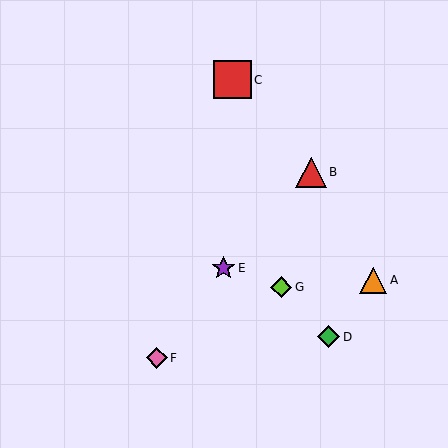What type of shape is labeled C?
Shape C is a red square.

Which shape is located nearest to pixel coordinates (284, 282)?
The lime diamond (labeled G) at (281, 287) is nearest to that location.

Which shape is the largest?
The red square (labeled C) is the largest.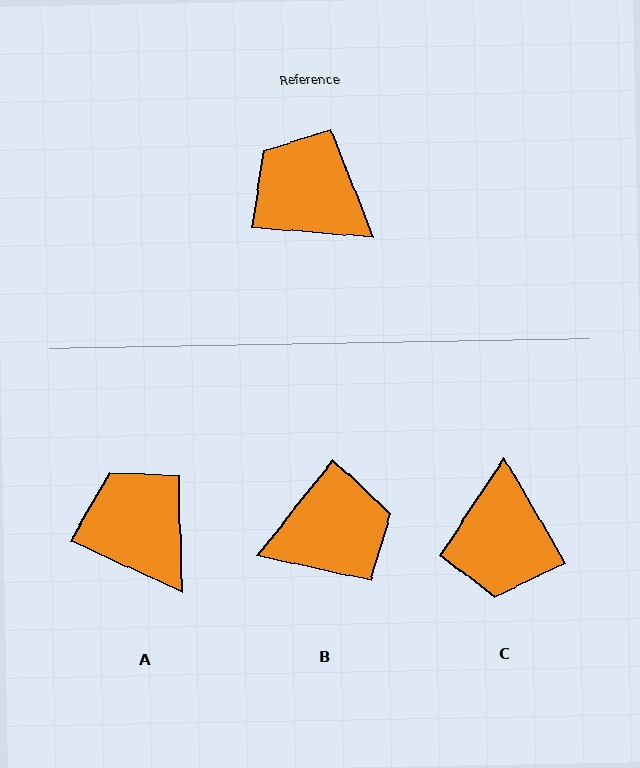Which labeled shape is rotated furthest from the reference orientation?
C, about 125 degrees away.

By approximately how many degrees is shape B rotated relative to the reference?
Approximately 124 degrees clockwise.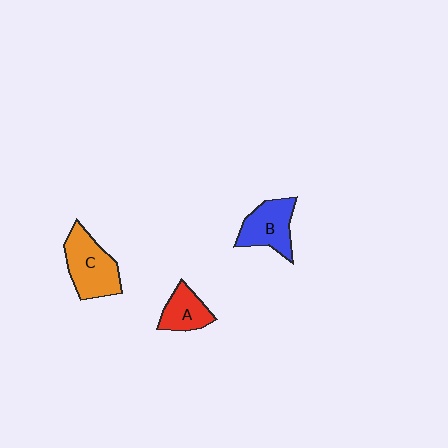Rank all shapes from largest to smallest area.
From largest to smallest: C (orange), B (blue), A (red).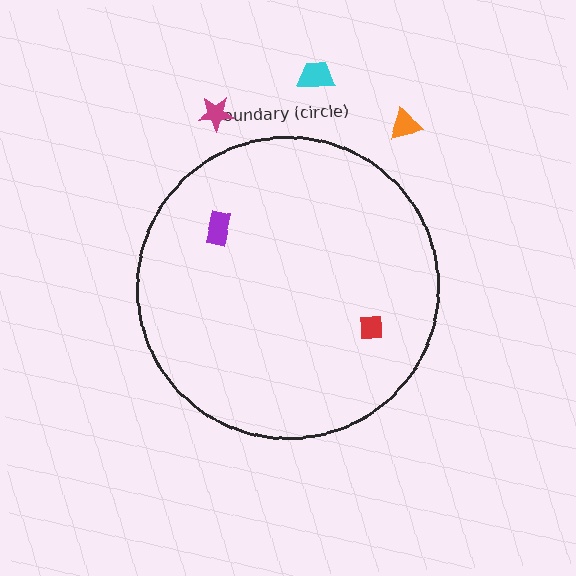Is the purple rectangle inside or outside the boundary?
Inside.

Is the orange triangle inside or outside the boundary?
Outside.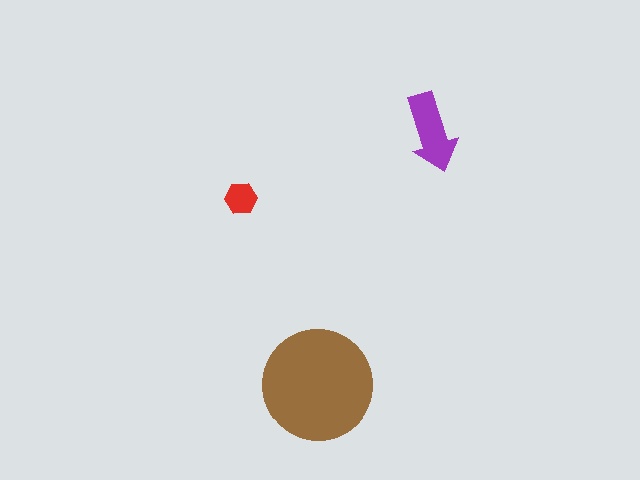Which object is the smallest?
The red hexagon.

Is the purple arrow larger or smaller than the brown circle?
Smaller.